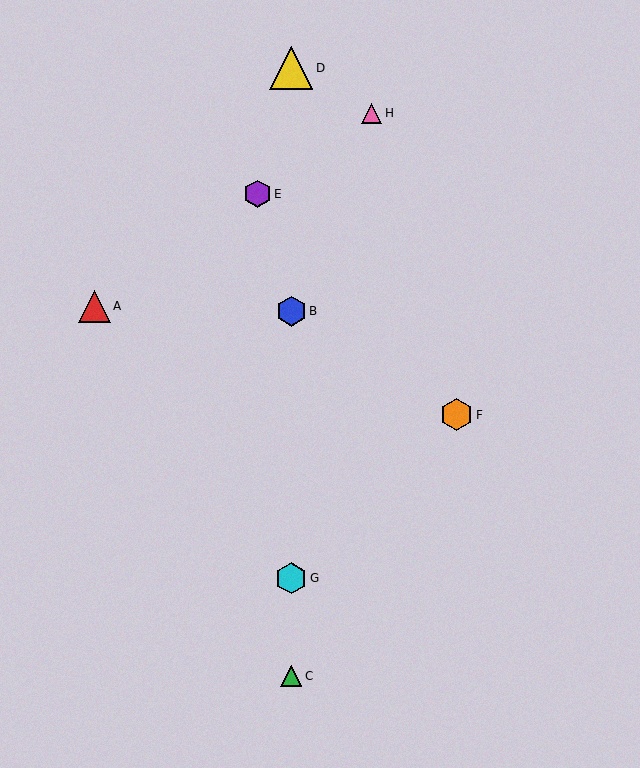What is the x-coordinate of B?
Object B is at x≈291.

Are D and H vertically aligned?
No, D is at x≈291 and H is at x≈371.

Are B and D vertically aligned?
Yes, both are at x≈291.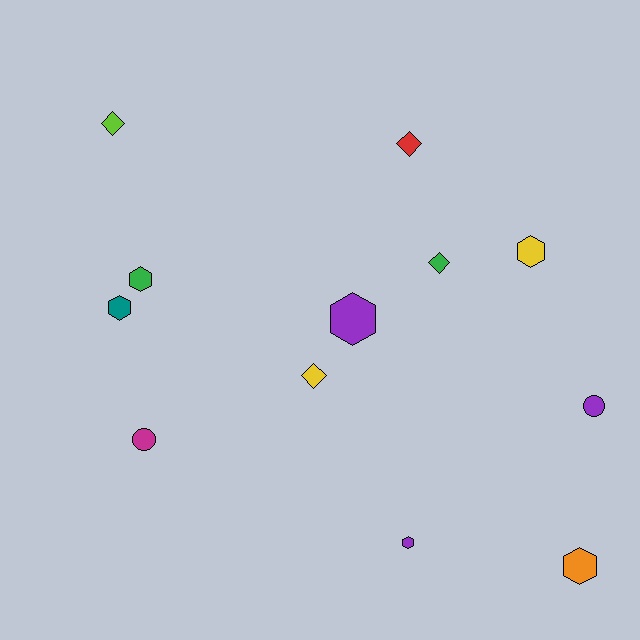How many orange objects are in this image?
There is 1 orange object.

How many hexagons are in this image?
There are 6 hexagons.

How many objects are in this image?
There are 12 objects.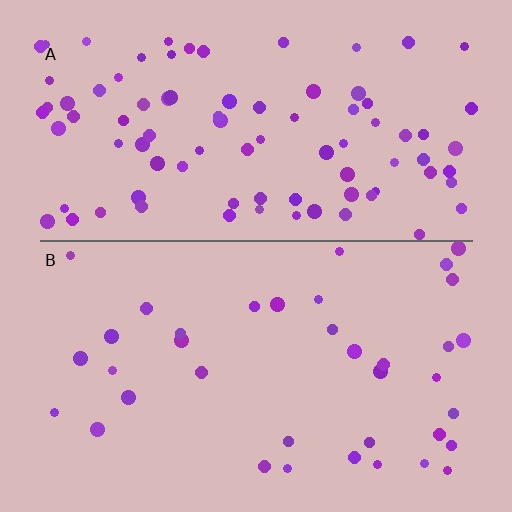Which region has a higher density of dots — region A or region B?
A (the top).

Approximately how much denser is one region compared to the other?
Approximately 2.4× — region A over region B.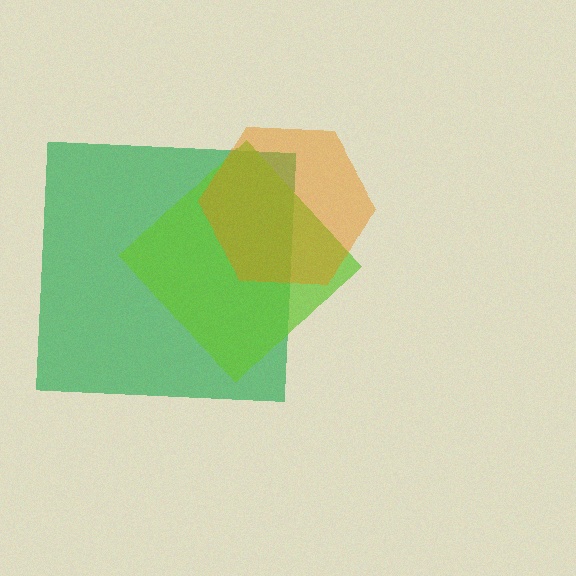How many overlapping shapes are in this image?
There are 3 overlapping shapes in the image.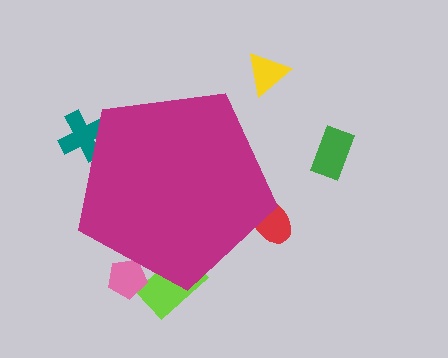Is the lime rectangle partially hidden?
Yes, the lime rectangle is partially hidden behind the magenta pentagon.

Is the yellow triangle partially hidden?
No, the yellow triangle is fully visible.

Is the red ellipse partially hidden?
Yes, the red ellipse is partially hidden behind the magenta pentagon.